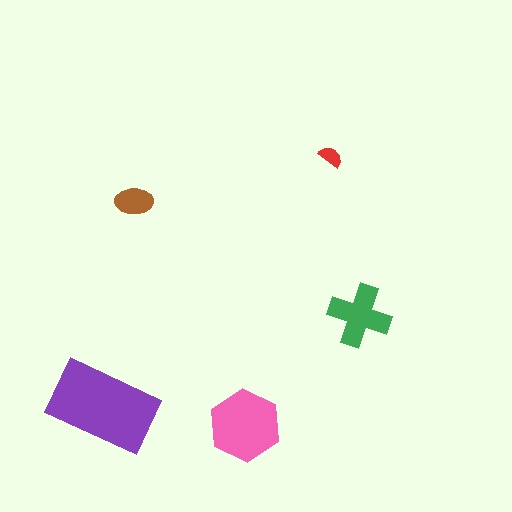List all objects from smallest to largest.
The red semicircle, the brown ellipse, the green cross, the pink hexagon, the purple rectangle.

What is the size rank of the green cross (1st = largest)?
3rd.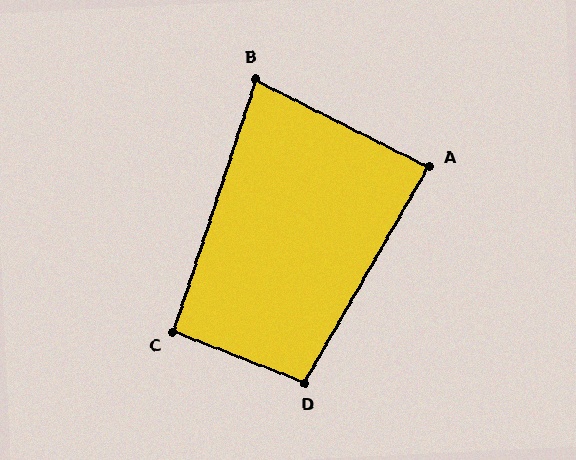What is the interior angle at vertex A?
Approximately 87 degrees (approximately right).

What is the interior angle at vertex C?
Approximately 93 degrees (approximately right).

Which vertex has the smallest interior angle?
B, at approximately 81 degrees.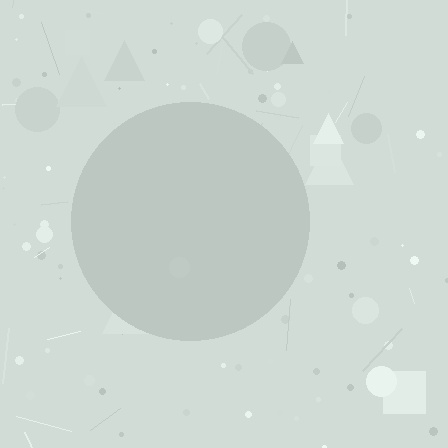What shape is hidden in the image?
A circle is hidden in the image.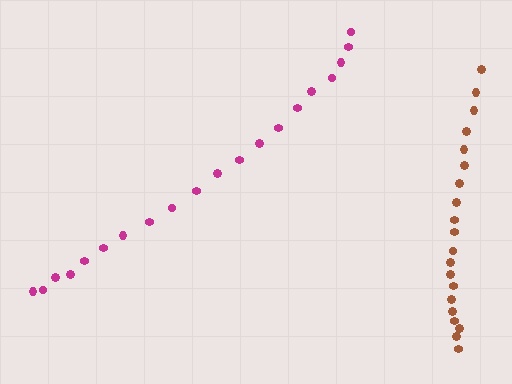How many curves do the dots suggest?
There are 2 distinct paths.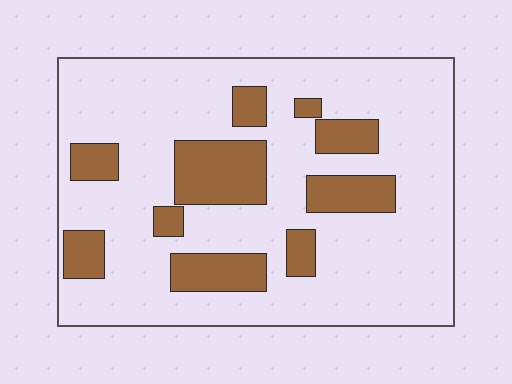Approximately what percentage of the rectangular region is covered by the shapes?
Approximately 20%.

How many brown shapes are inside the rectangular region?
10.